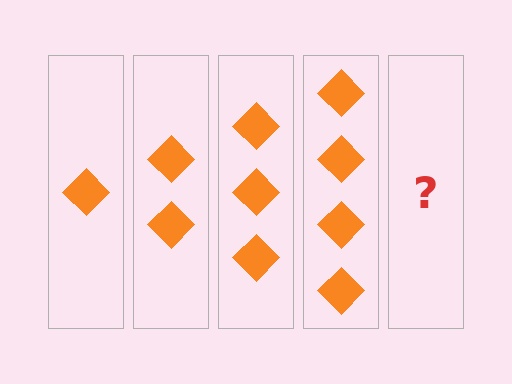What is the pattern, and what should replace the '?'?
The pattern is that each step adds one more diamond. The '?' should be 5 diamonds.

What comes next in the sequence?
The next element should be 5 diamonds.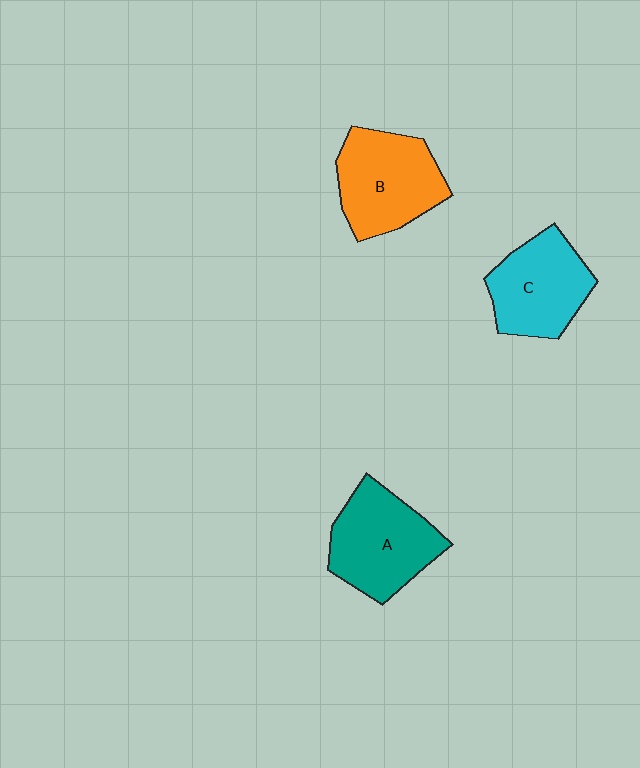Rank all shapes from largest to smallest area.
From largest to smallest: A (teal), B (orange), C (cyan).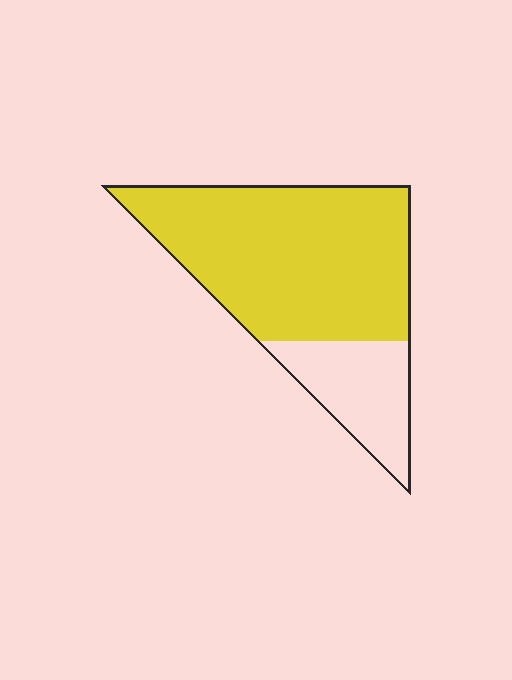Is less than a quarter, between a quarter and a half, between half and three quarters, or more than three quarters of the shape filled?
More than three quarters.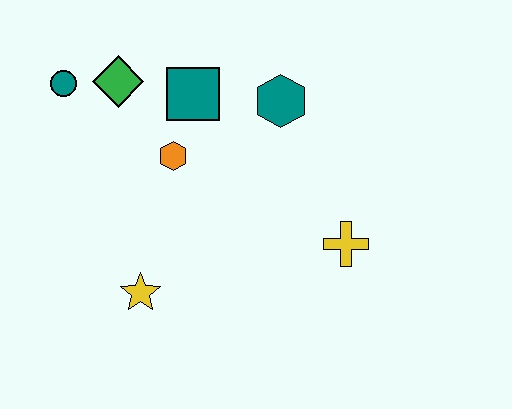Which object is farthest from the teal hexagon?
The yellow star is farthest from the teal hexagon.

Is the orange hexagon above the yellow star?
Yes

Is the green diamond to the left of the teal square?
Yes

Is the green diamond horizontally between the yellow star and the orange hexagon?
No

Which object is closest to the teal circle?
The green diamond is closest to the teal circle.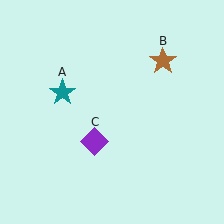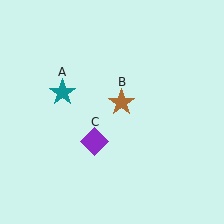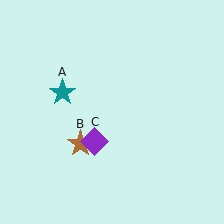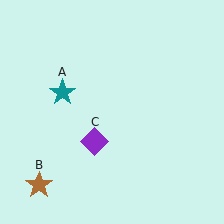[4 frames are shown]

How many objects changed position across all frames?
1 object changed position: brown star (object B).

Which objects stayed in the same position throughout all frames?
Teal star (object A) and purple diamond (object C) remained stationary.